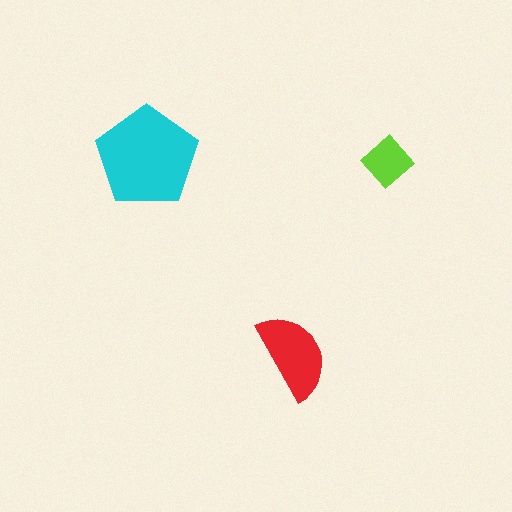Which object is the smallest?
The lime diamond.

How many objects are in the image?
There are 3 objects in the image.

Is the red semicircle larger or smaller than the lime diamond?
Larger.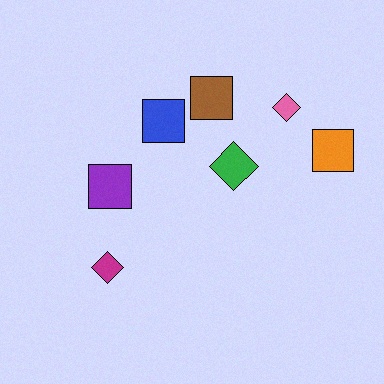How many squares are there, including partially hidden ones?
There are 4 squares.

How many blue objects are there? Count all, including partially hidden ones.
There is 1 blue object.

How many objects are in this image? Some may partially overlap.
There are 7 objects.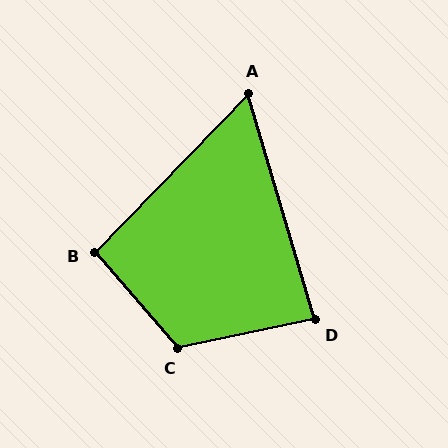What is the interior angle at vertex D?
Approximately 85 degrees (approximately right).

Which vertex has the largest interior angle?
C, at approximately 119 degrees.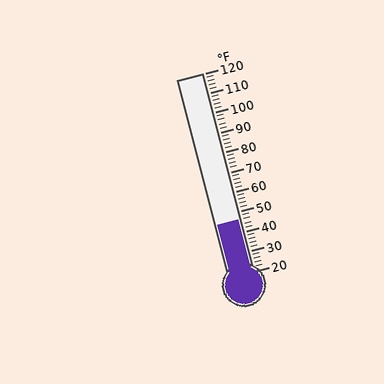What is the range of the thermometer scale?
The thermometer scale ranges from 20°F to 120°F.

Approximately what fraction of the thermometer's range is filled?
The thermometer is filled to approximately 25% of its range.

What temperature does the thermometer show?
The thermometer shows approximately 46°F.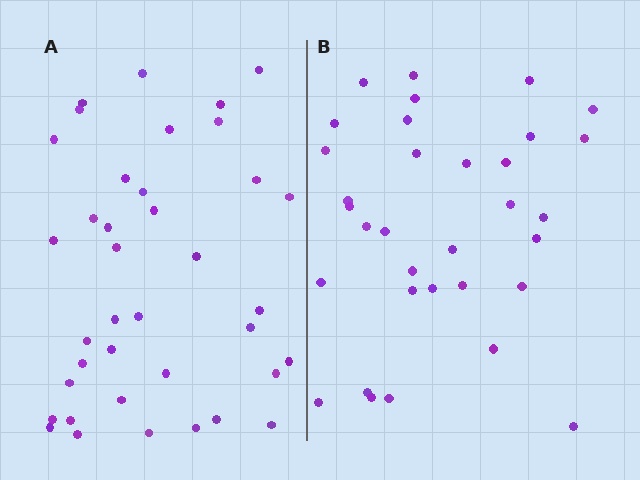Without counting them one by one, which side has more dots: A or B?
Region A (the left region) has more dots.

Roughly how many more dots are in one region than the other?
Region A has about 5 more dots than region B.